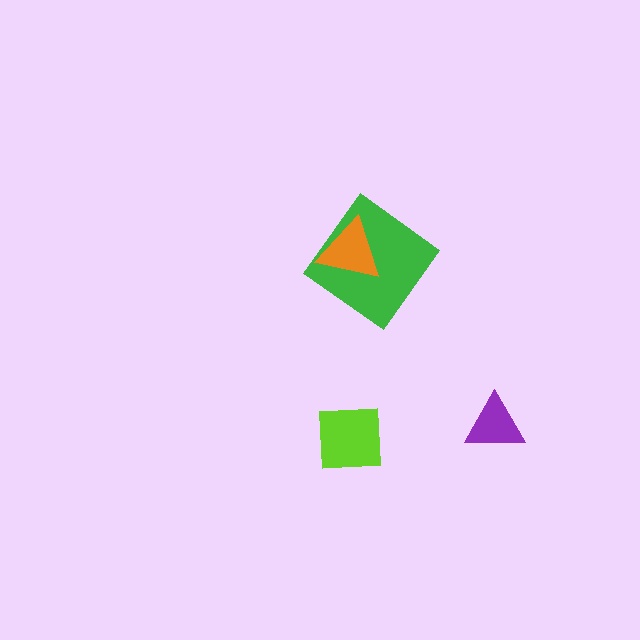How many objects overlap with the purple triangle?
0 objects overlap with the purple triangle.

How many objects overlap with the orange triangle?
1 object overlaps with the orange triangle.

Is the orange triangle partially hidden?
No, no other shape covers it.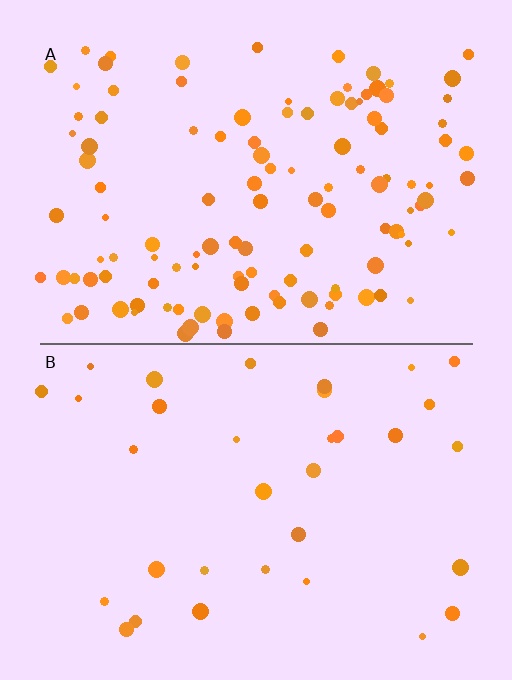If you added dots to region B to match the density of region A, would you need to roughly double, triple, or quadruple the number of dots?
Approximately quadruple.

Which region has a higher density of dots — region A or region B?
A (the top).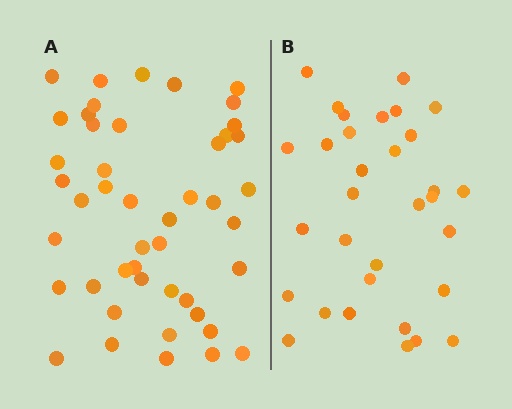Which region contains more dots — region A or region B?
Region A (the left region) has more dots.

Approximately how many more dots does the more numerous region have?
Region A has approximately 15 more dots than region B.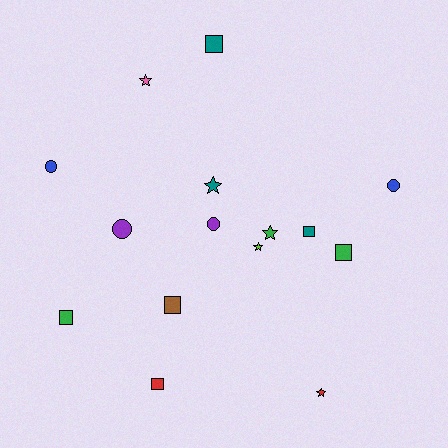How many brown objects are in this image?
There is 1 brown object.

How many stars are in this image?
There are 5 stars.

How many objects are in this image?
There are 15 objects.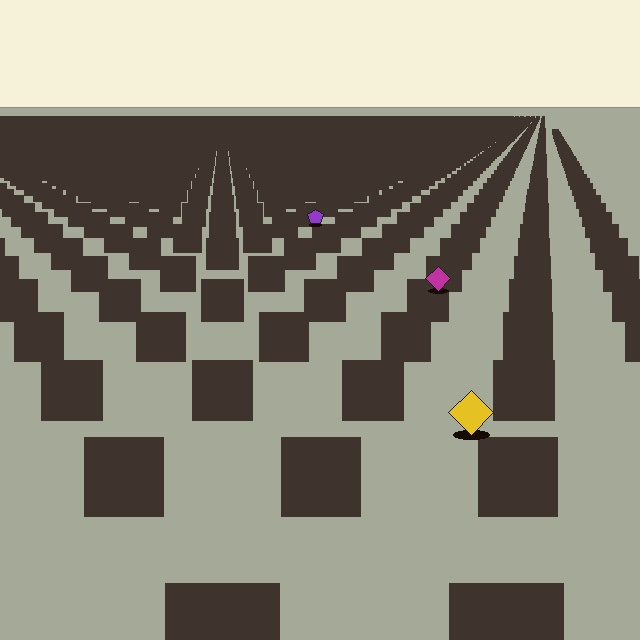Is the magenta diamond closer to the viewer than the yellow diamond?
No. The yellow diamond is closer — you can tell from the texture gradient: the ground texture is coarser near it.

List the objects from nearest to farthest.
From nearest to farthest: the yellow diamond, the magenta diamond, the purple pentagon.